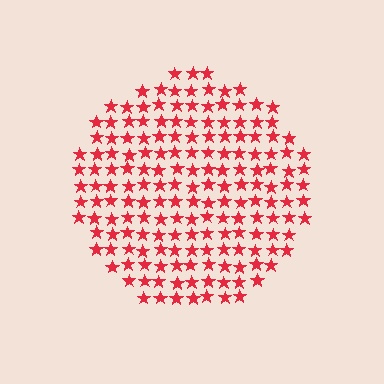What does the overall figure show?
The overall figure shows a circle.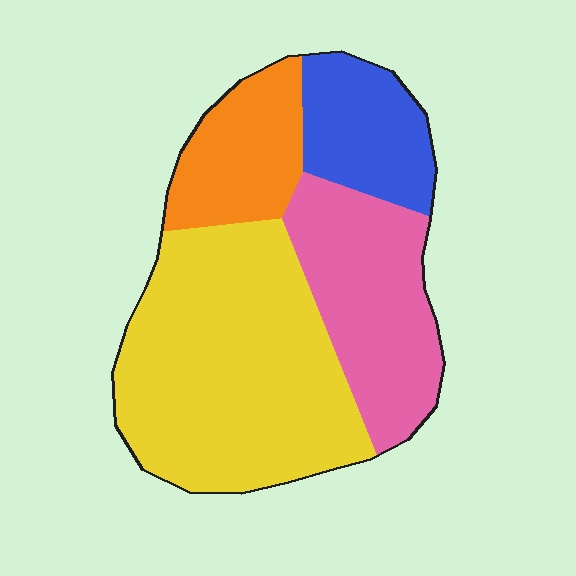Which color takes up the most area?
Yellow, at roughly 45%.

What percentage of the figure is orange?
Orange covers about 15% of the figure.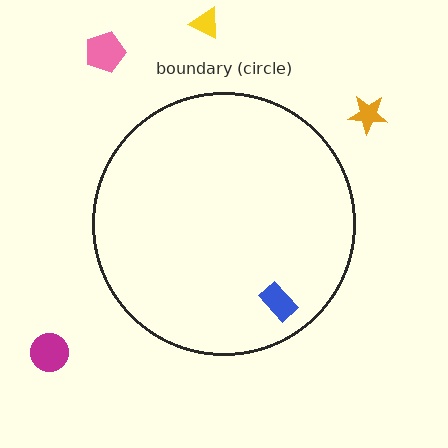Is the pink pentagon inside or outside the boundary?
Outside.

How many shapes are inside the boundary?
1 inside, 4 outside.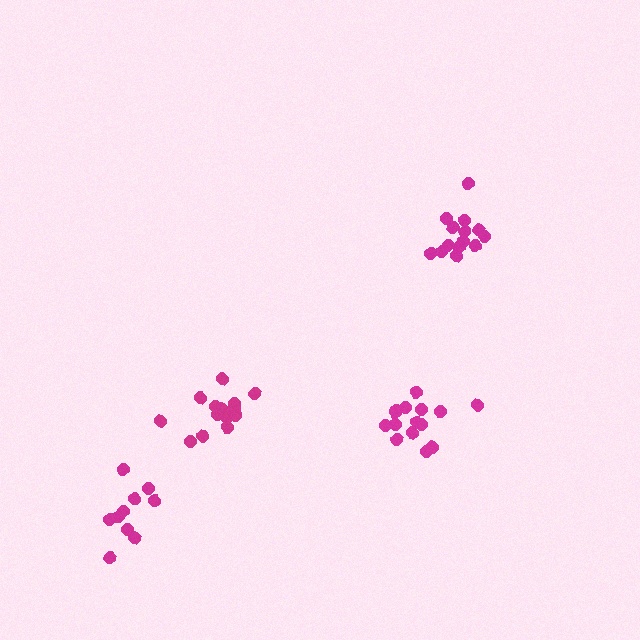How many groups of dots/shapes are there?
There are 4 groups.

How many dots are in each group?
Group 1: 14 dots, Group 2: 15 dots, Group 3: 10 dots, Group 4: 14 dots (53 total).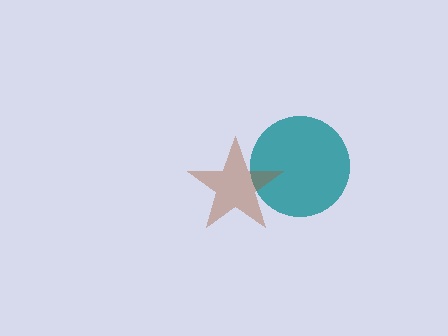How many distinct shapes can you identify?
There are 2 distinct shapes: a teal circle, a brown star.